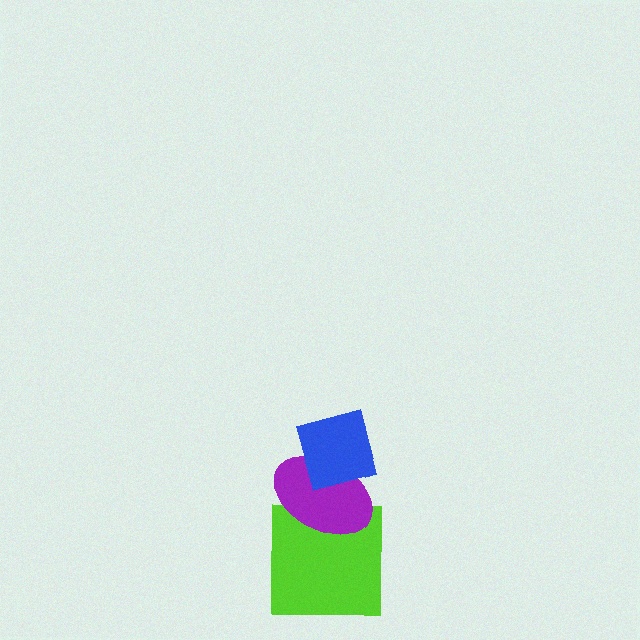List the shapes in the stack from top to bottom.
From top to bottom: the blue diamond, the purple ellipse, the lime square.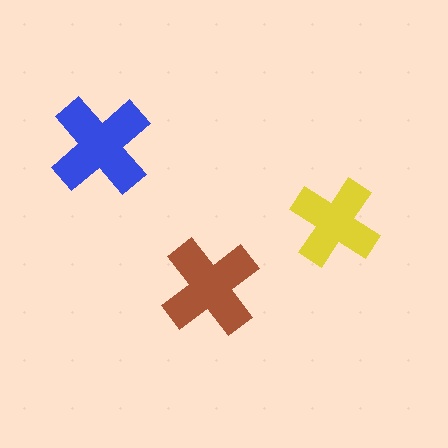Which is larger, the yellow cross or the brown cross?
The brown one.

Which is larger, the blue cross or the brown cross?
The blue one.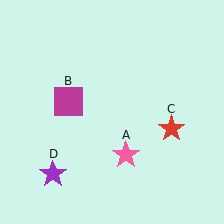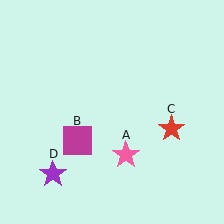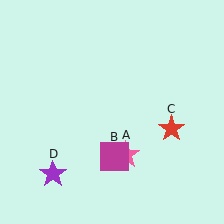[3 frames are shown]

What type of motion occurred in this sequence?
The magenta square (object B) rotated counterclockwise around the center of the scene.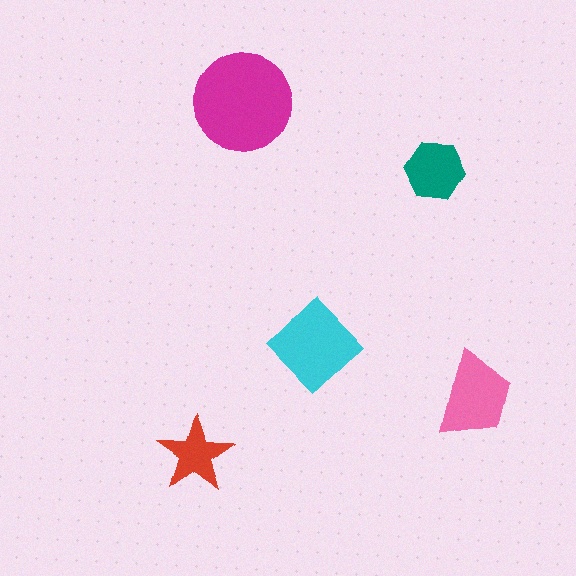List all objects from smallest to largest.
The red star, the teal hexagon, the pink trapezoid, the cyan diamond, the magenta circle.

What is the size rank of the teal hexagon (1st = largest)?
4th.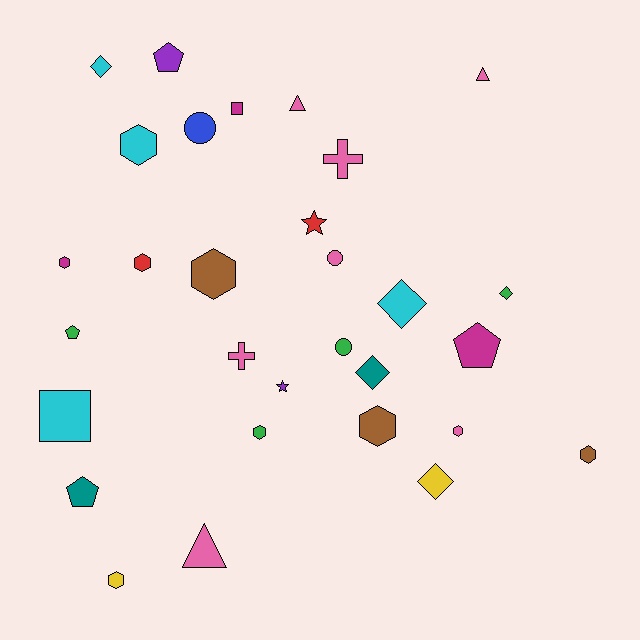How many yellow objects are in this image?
There are 2 yellow objects.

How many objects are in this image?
There are 30 objects.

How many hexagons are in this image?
There are 9 hexagons.